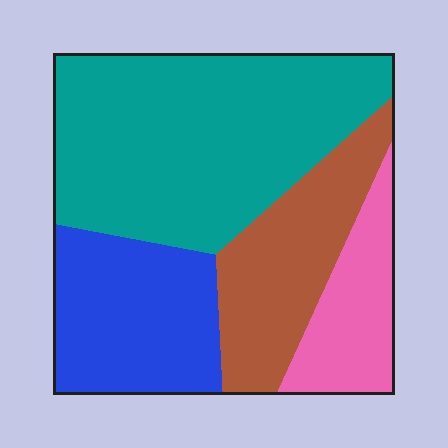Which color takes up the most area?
Teal, at roughly 45%.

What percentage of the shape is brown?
Brown covers roughly 20% of the shape.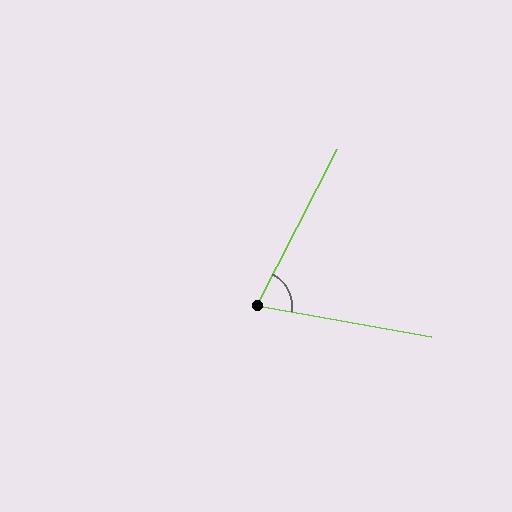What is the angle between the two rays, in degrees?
Approximately 73 degrees.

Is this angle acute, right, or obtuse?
It is acute.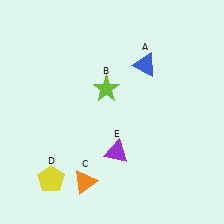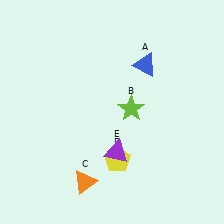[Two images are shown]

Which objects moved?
The objects that moved are: the lime star (B), the yellow pentagon (D).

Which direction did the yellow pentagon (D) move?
The yellow pentagon (D) moved right.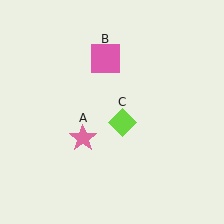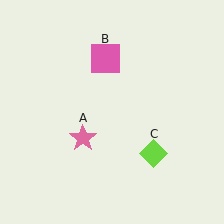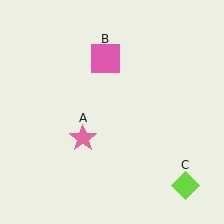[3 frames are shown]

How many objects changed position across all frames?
1 object changed position: lime diamond (object C).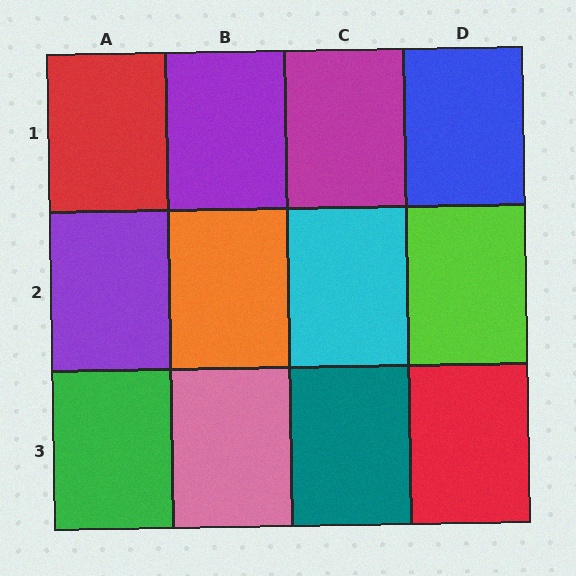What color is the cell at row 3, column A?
Green.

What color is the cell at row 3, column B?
Pink.